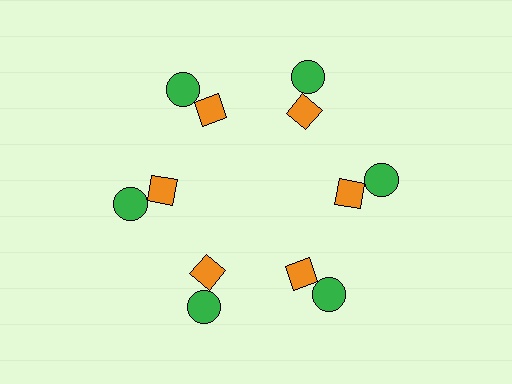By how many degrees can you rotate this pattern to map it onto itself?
The pattern maps onto itself every 60 degrees of rotation.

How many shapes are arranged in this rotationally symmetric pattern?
There are 12 shapes, arranged in 6 groups of 2.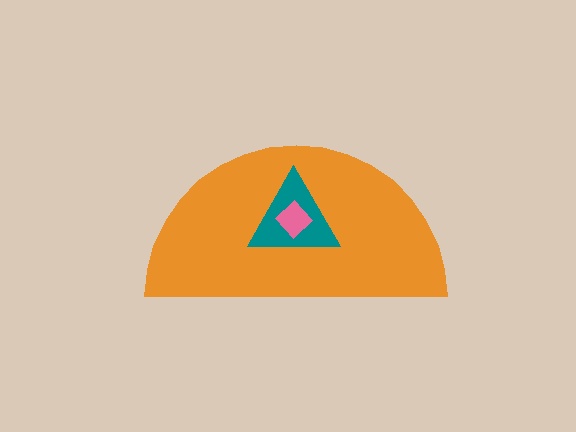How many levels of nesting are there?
3.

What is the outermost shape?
The orange semicircle.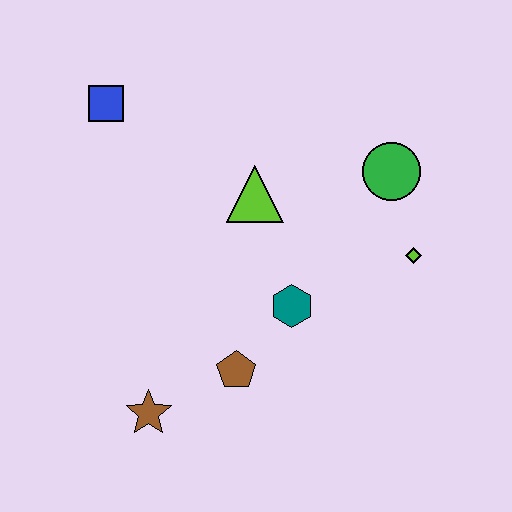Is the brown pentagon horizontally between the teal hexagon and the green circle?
No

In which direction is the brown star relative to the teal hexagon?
The brown star is to the left of the teal hexagon.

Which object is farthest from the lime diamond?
The blue square is farthest from the lime diamond.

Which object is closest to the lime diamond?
The green circle is closest to the lime diamond.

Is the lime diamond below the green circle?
Yes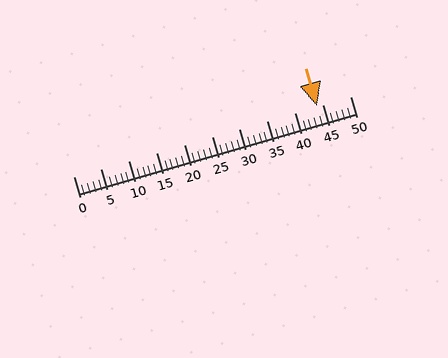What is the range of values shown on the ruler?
The ruler shows values from 0 to 50.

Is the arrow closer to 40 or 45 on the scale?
The arrow is closer to 45.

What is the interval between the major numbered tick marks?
The major tick marks are spaced 5 units apart.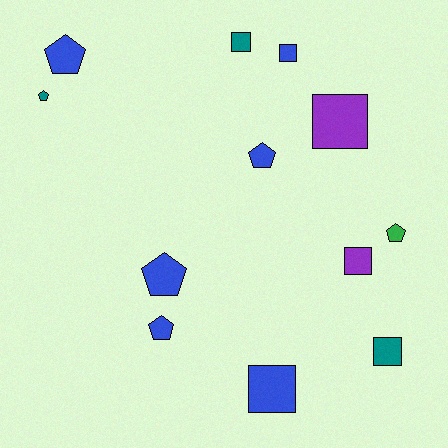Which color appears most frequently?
Blue, with 6 objects.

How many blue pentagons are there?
There are 4 blue pentagons.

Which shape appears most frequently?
Square, with 6 objects.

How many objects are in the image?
There are 12 objects.